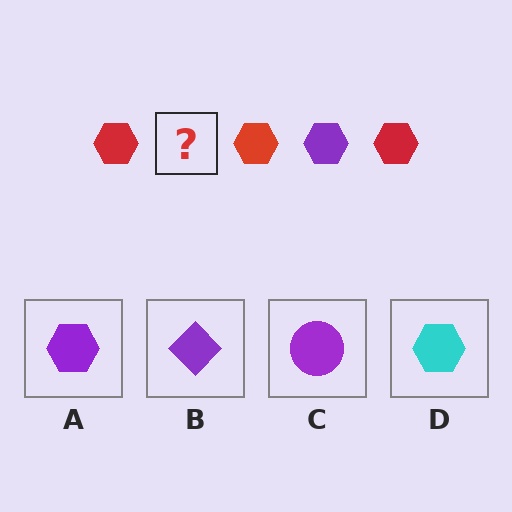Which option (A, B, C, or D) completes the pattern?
A.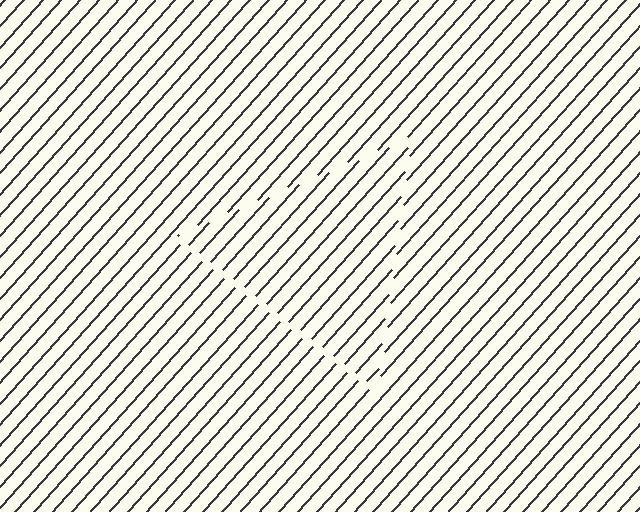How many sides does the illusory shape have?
3 sides — the line-ends trace a triangle.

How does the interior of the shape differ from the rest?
The interior of the shape contains the same grating, shifted by half a period — the contour is defined by the phase discontinuity where line-ends from the inner and outer gratings abut.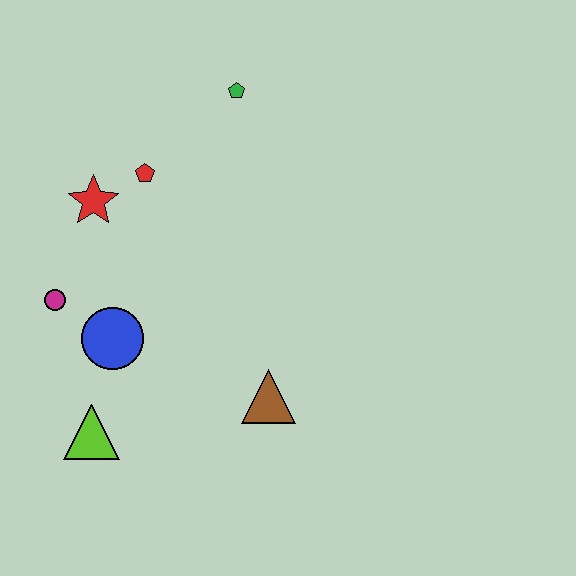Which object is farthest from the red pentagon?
The lime triangle is farthest from the red pentagon.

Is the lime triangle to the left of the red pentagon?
Yes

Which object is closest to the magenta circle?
The blue circle is closest to the magenta circle.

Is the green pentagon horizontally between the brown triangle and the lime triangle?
Yes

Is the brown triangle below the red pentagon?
Yes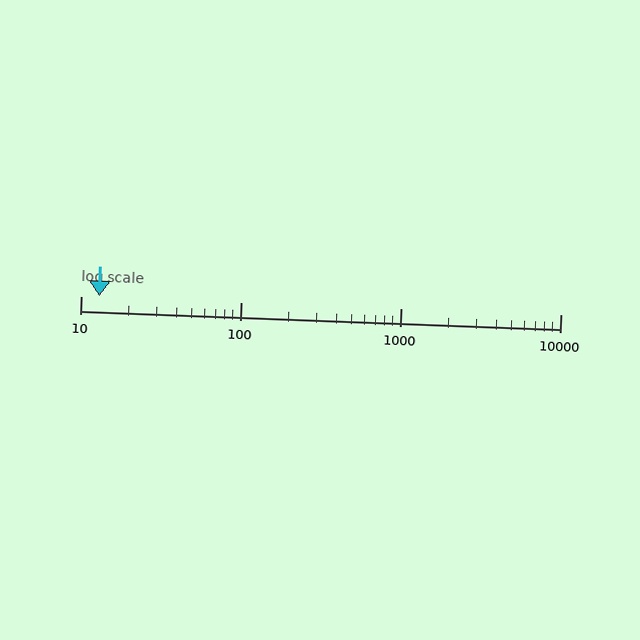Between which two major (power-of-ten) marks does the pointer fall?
The pointer is between 10 and 100.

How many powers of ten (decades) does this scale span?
The scale spans 3 decades, from 10 to 10000.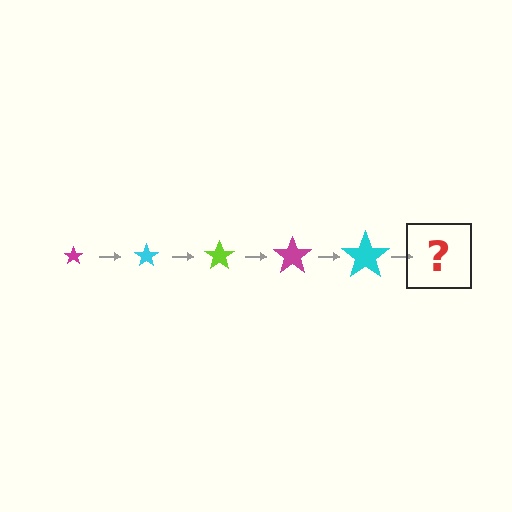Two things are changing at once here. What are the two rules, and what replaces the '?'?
The two rules are that the star grows larger each step and the color cycles through magenta, cyan, and lime. The '?' should be a lime star, larger than the previous one.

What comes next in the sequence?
The next element should be a lime star, larger than the previous one.